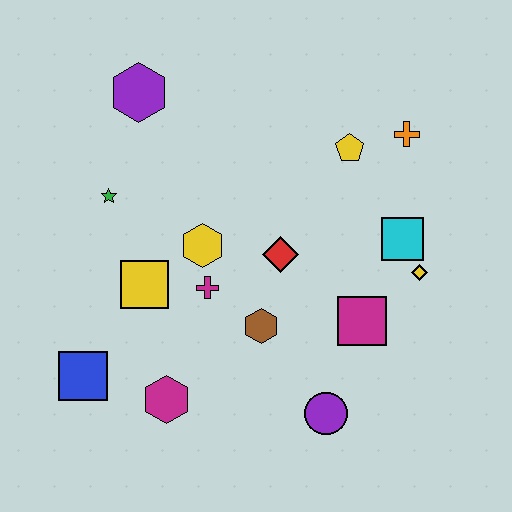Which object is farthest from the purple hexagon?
The purple circle is farthest from the purple hexagon.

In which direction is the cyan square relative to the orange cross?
The cyan square is below the orange cross.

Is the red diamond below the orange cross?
Yes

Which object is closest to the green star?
The yellow square is closest to the green star.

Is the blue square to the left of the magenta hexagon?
Yes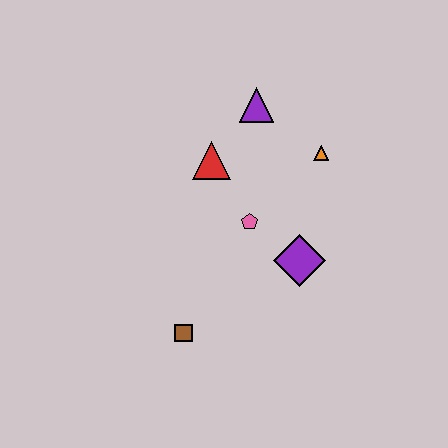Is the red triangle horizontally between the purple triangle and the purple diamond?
No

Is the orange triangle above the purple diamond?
Yes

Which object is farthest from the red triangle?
The brown square is farthest from the red triangle.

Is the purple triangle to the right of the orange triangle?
No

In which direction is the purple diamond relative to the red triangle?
The purple diamond is below the red triangle.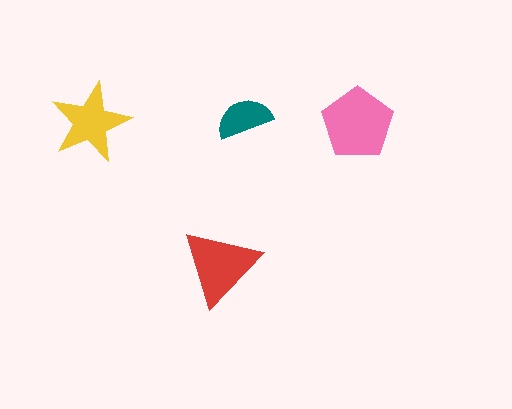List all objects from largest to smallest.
The pink pentagon, the red triangle, the yellow star, the teal semicircle.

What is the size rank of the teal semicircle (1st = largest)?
4th.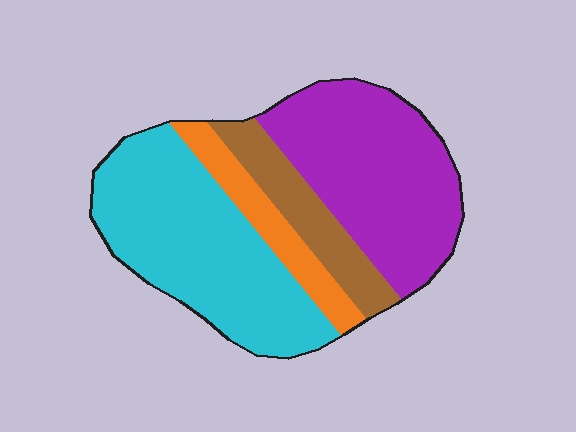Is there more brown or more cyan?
Cyan.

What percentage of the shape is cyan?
Cyan covers around 40% of the shape.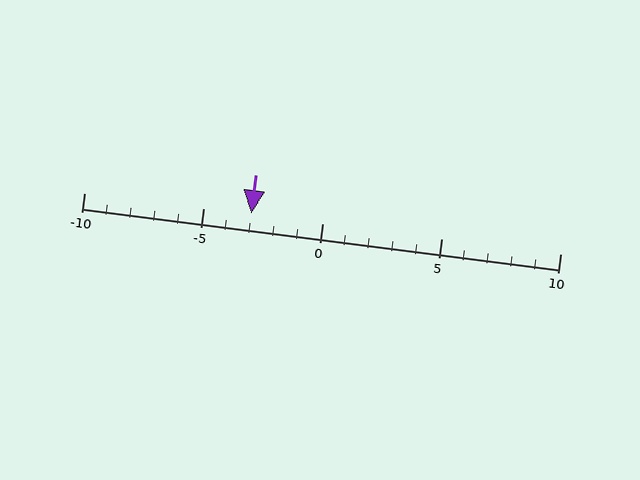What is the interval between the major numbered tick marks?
The major tick marks are spaced 5 units apart.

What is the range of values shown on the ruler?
The ruler shows values from -10 to 10.